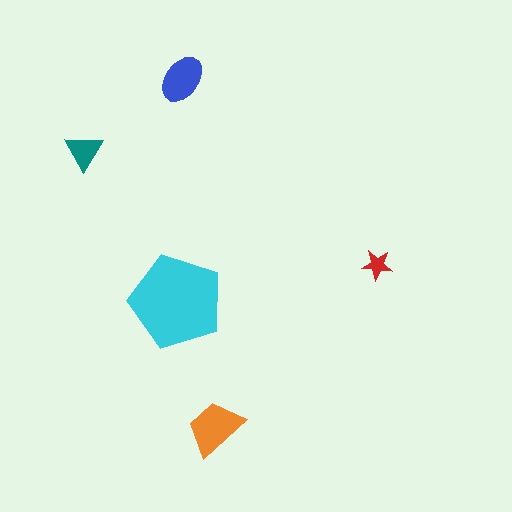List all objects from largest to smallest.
The cyan pentagon, the orange trapezoid, the blue ellipse, the teal triangle, the red star.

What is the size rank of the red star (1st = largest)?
5th.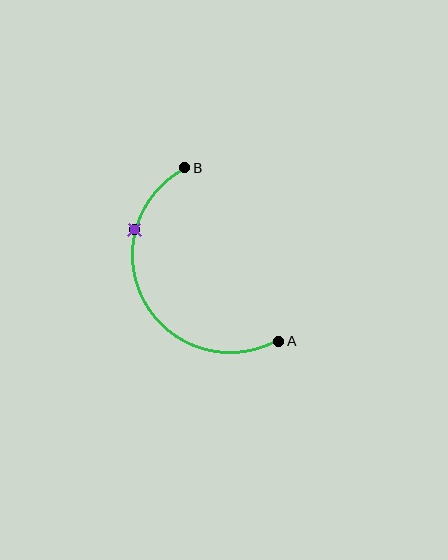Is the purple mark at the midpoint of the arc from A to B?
No. The purple mark lies on the arc but is closer to endpoint B. The arc midpoint would be at the point on the curve equidistant along the arc from both A and B.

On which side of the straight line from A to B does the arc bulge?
The arc bulges to the left of the straight line connecting A and B.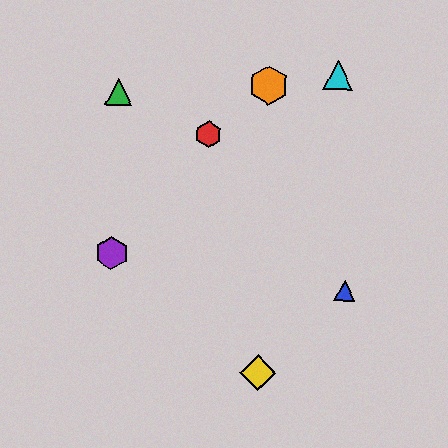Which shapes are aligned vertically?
The yellow diamond, the orange hexagon are aligned vertically.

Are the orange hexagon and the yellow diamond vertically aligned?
Yes, both are at x≈269.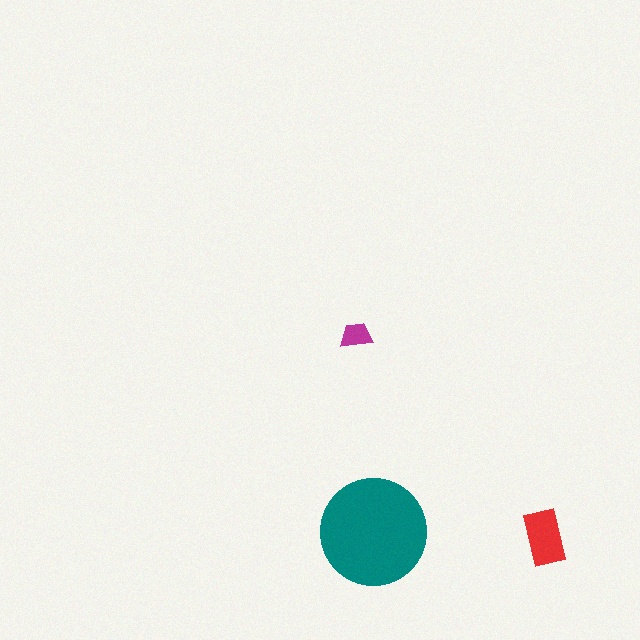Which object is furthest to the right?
The red rectangle is rightmost.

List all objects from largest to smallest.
The teal circle, the red rectangle, the magenta trapezoid.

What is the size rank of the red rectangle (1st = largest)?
2nd.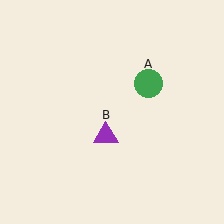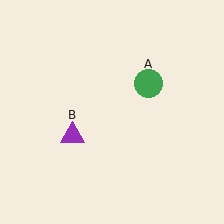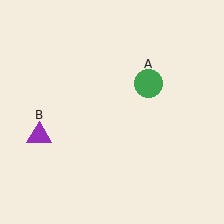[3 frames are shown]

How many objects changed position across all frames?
1 object changed position: purple triangle (object B).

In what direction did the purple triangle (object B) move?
The purple triangle (object B) moved left.